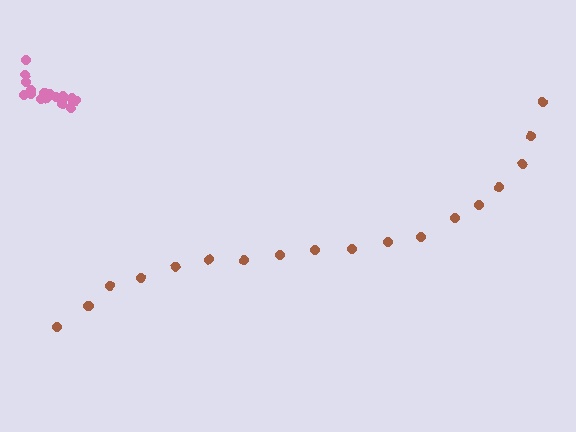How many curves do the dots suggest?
There are 2 distinct paths.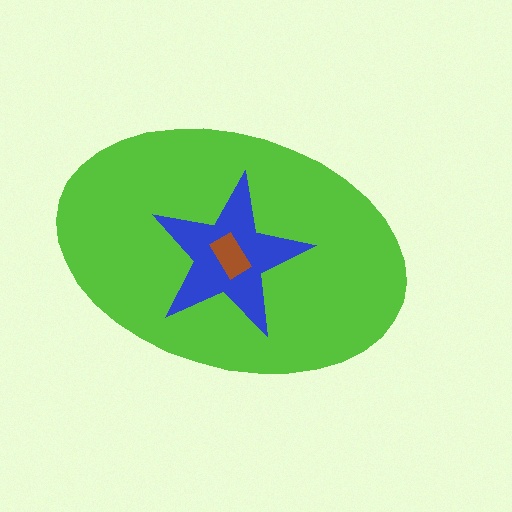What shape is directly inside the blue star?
The brown rectangle.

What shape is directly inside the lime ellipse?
The blue star.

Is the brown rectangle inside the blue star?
Yes.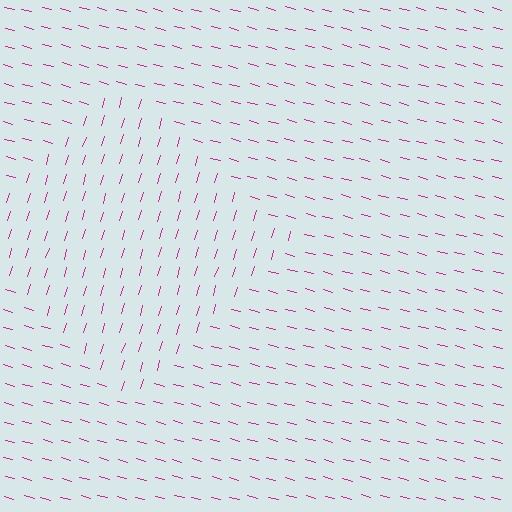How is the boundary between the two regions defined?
The boundary is defined purely by a change in line orientation (approximately 88 degrees difference). All lines are the same color and thickness.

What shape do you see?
I see a diamond.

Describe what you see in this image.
The image is filled with small magenta line segments. A diamond region in the image has lines oriented differently from the surrounding lines, creating a visible texture boundary.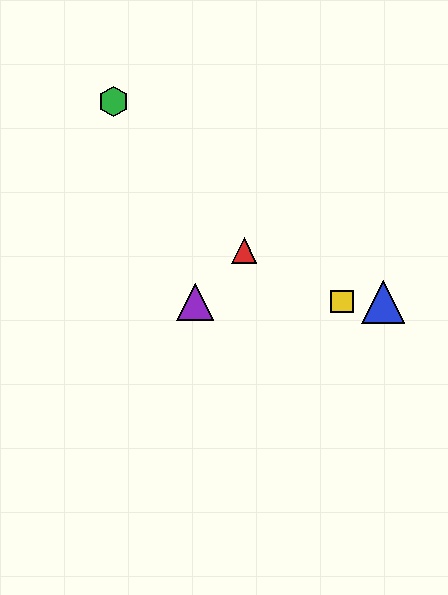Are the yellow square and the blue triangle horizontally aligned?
Yes, both are at y≈302.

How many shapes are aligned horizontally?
3 shapes (the blue triangle, the yellow square, the purple triangle) are aligned horizontally.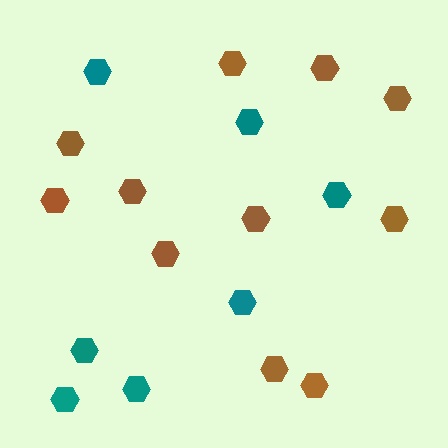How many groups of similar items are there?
There are 2 groups: one group of brown hexagons (11) and one group of teal hexagons (7).